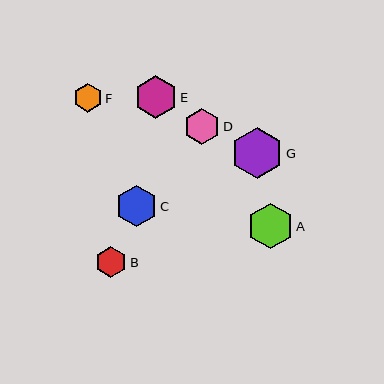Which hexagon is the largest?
Hexagon G is the largest with a size of approximately 51 pixels.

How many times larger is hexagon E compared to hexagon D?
Hexagon E is approximately 1.2 times the size of hexagon D.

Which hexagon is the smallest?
Hexagon F is the smallest with a size of approximately 29 pixels.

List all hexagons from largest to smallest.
From largest to smallest: G, A, E, C, D, B, F.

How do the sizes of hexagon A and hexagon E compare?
Hexagon A and hexagon E are approximately the same size.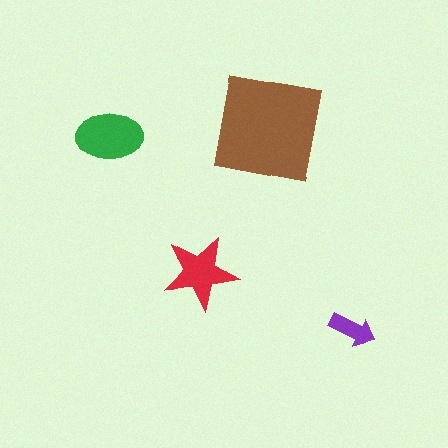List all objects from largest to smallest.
The brown square, the green ellipse, the red star, the purple arrow.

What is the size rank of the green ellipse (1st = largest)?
2nd.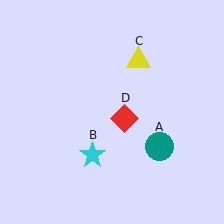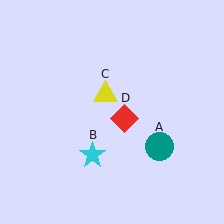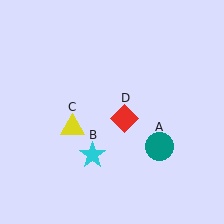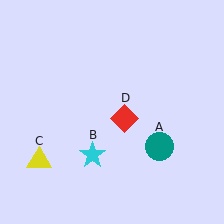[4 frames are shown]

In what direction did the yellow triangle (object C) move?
The yellow triangle (object C) moved down and to the left.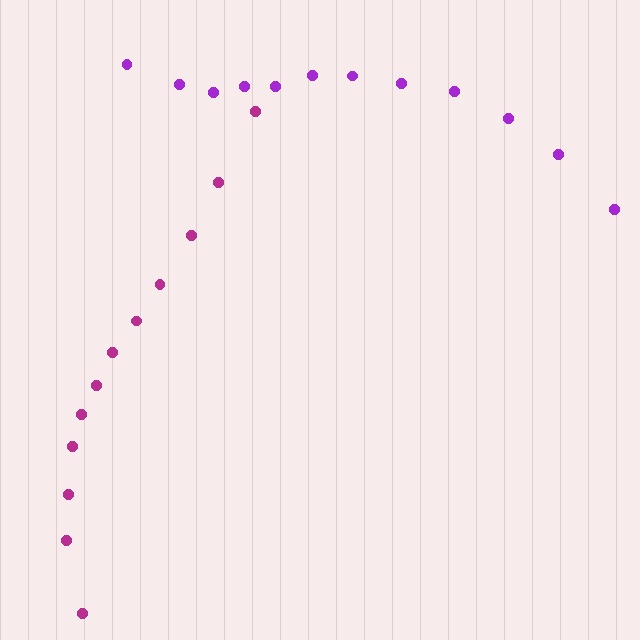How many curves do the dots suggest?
There are 2 distinct paths.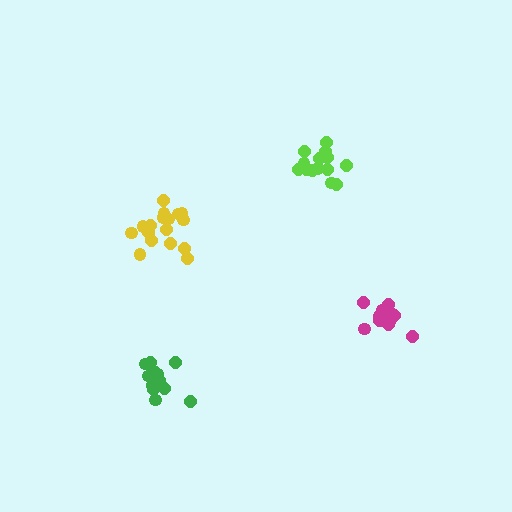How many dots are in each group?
Group 1: 14 dots, Group 2: 11 dots, Group 3: 13 dots, Group 4: 17 dots (55 total).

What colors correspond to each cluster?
The clusters are colored: lime, magenta, green, yellow.